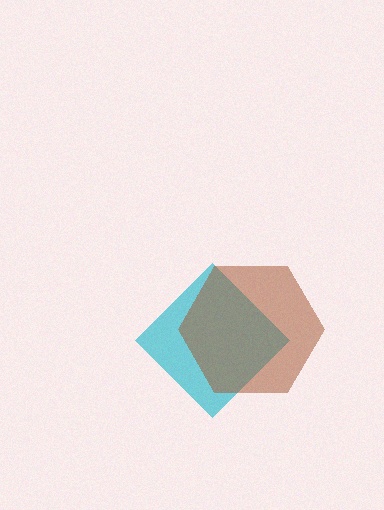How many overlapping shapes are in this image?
There are 2 overlapping shapes in the image.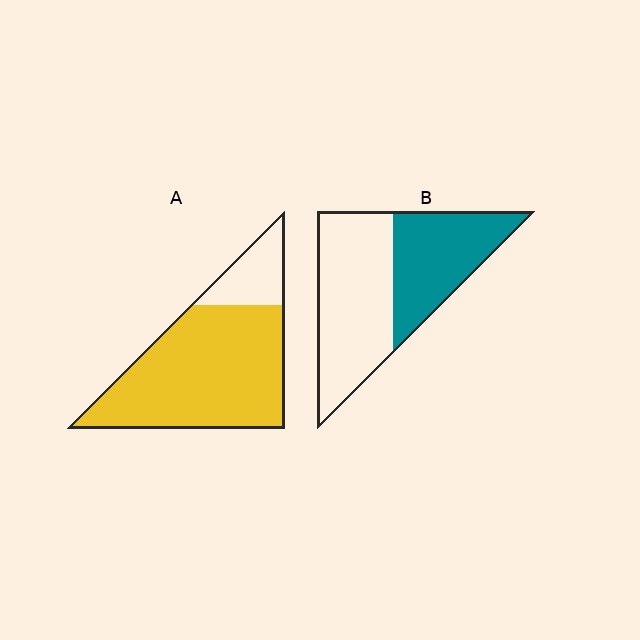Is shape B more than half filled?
No.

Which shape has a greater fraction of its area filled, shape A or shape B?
Shape A.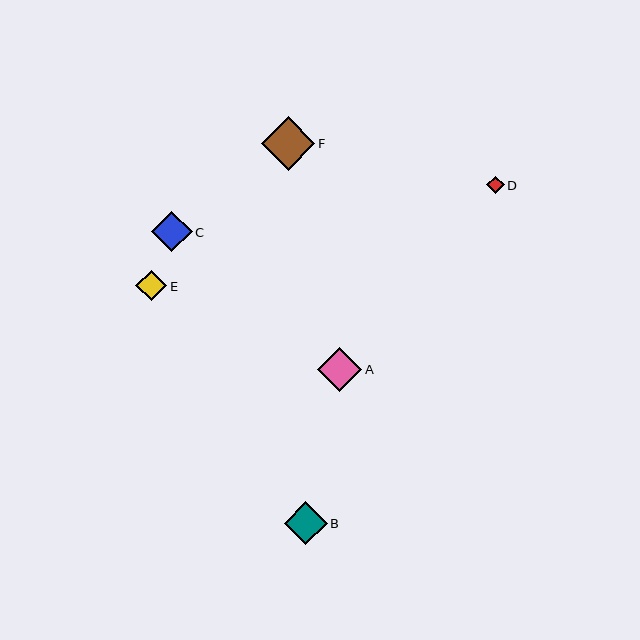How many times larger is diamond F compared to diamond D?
Diamond F is approximately 3.0 times the size of diamond D.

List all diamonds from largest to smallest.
From largest to smallest: F, A, B, C, E, D.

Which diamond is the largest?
Diamond F is the largest with a size of approximately 54 pixels.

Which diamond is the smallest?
Diamond D is the smallest with a size of approximately 18 pixels.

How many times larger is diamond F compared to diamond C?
Diamond F is approximately 1.3 times the size of diamond C.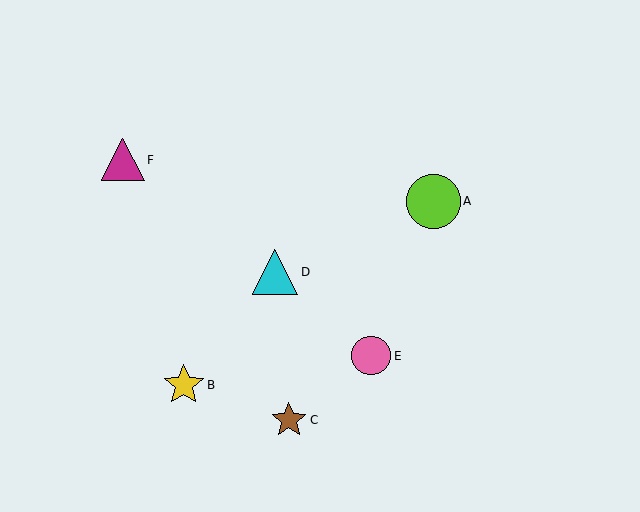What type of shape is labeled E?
Shape E is a pink circle.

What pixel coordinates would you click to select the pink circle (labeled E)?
Click at (371, 356) to select the pink circle E.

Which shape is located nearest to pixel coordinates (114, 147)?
The magenta triangle (labeled F) at (123, 160) is nearest to that location.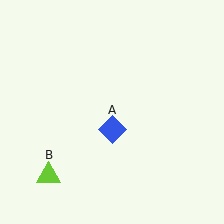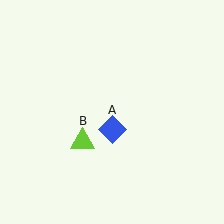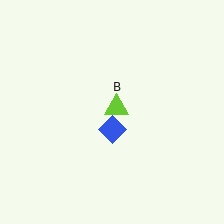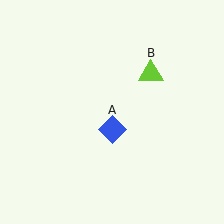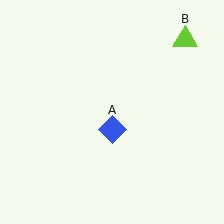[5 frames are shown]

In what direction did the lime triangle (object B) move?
The lime triangle (object B) moved up and to the right.